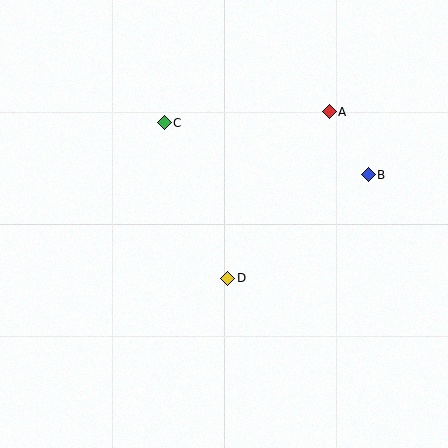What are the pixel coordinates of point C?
Point C is at (164, 123).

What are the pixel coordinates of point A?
Point A is at (329, 112).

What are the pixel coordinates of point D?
Point D is at (228, 278).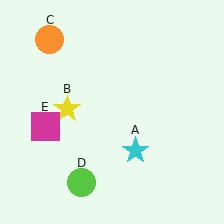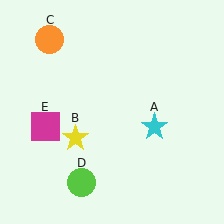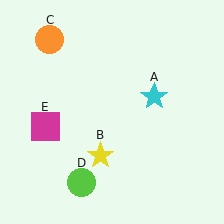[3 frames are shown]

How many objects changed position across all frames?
2 objects changed position: cyan star (object A), yellow star (object B).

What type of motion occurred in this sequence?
The cyan star (object A), yellow star (object B) rotated counterclockwise around the center of the scene.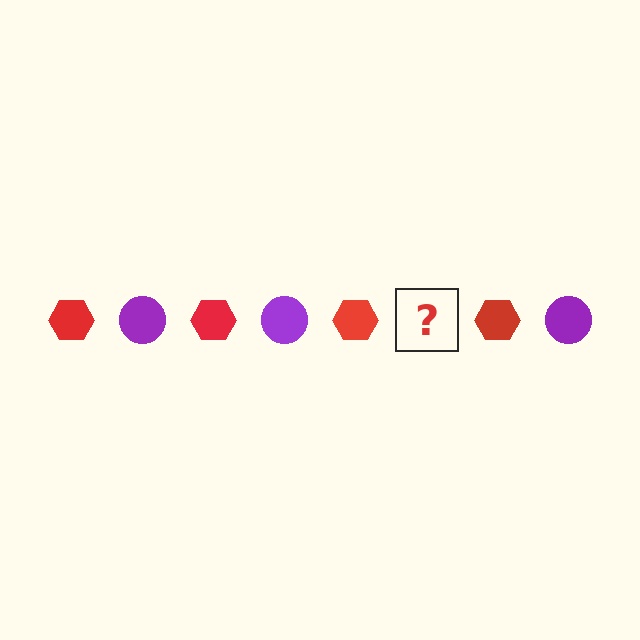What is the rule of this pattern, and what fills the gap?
The rule is that the pattern alternates between red hexagon and purple circle. The gap should be filled with a purple circle.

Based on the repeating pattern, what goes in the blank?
The blank should be a purple circle.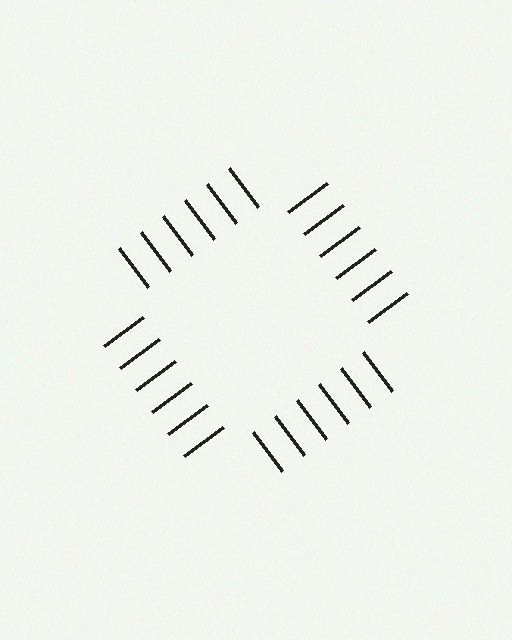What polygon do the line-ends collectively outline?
An illusory square — the line segments terminate on its edges but no continuous stroke is drawn.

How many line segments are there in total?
24 — 6 along each of the 4 edges.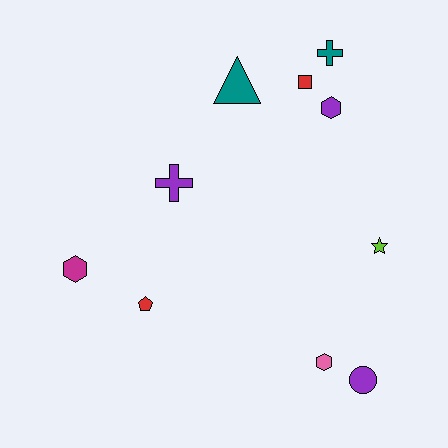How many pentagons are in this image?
There is 1 pentagon.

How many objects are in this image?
There are 10 objects.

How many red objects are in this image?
There are 2 red objects.